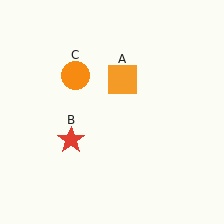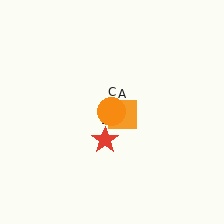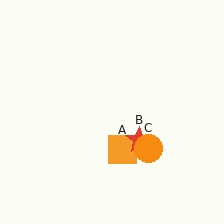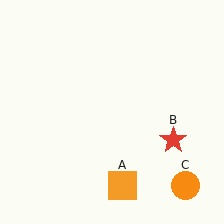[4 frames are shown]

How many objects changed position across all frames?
3 objects changed position: orange square (object A), red star (object B), orange circle (object C).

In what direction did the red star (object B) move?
The red star (object B) moved right.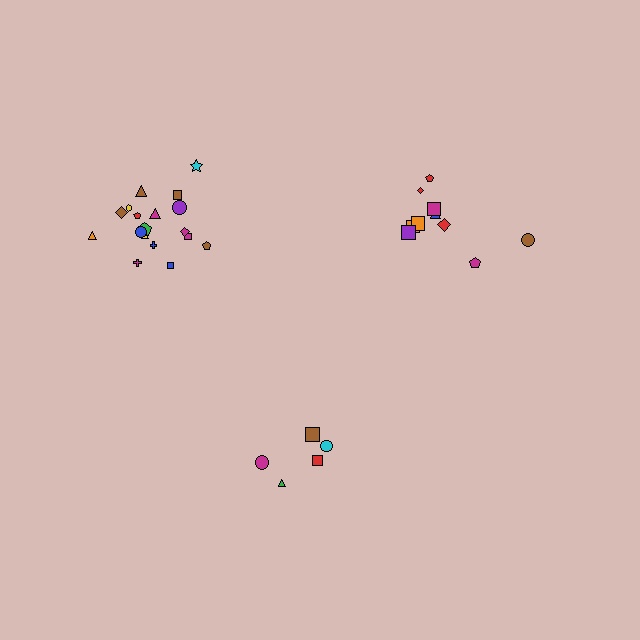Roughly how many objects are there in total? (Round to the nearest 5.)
Roughly 35 objects in total.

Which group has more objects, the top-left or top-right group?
The top-left group.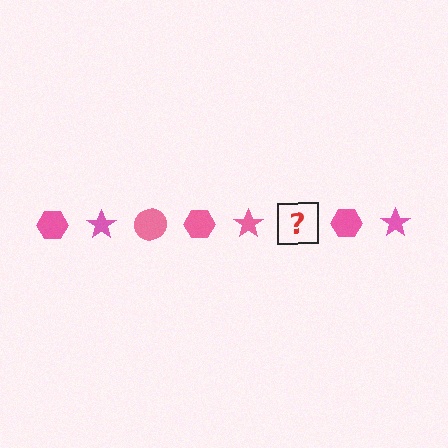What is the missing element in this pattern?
The missing element is a pink circle.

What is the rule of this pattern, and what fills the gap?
The rule is that the pattern cycles through hexagon, star, circle shapes in pink. The gap should be filled with a pink circle.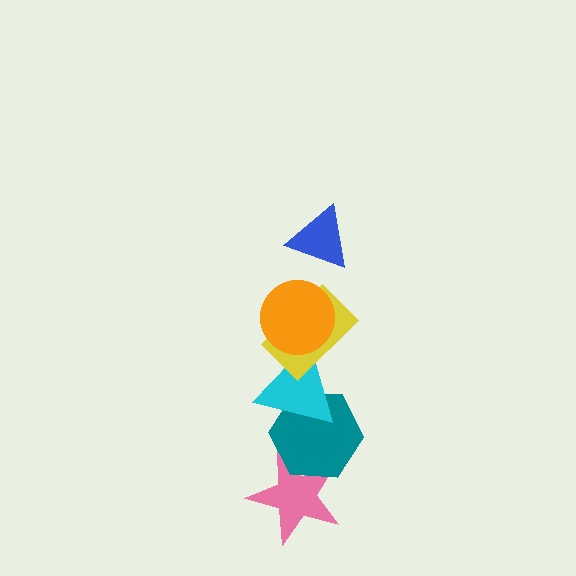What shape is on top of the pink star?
The teal hexagon is on top of the pink star.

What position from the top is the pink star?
The pink star is 6th from the top.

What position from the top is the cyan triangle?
The cyan triangle is 4th from the top.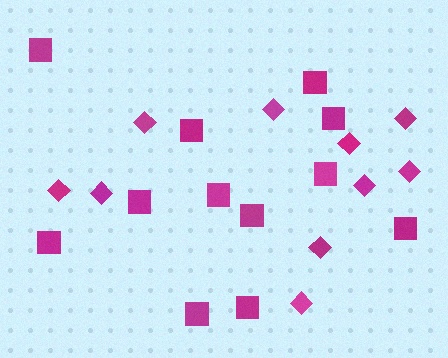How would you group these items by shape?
There are 2 groups: one group of diamonds (10) and one group of squares (12).